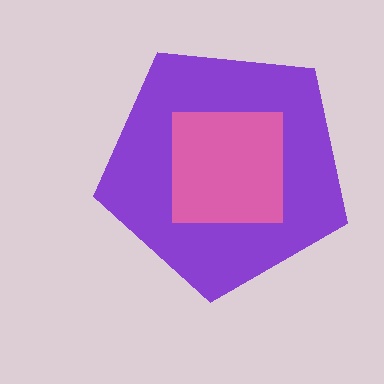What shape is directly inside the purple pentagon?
The pink square.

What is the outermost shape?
The purple pentagon.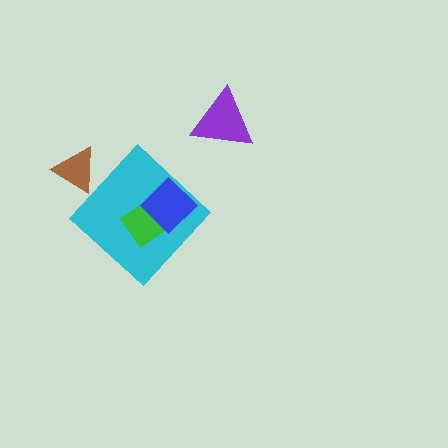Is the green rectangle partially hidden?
Yes, it is partially covered by another shape.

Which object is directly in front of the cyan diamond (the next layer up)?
The green rectangle is directly in front of the cyan diamond.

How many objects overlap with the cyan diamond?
2 objects overlap with the cyan diamond.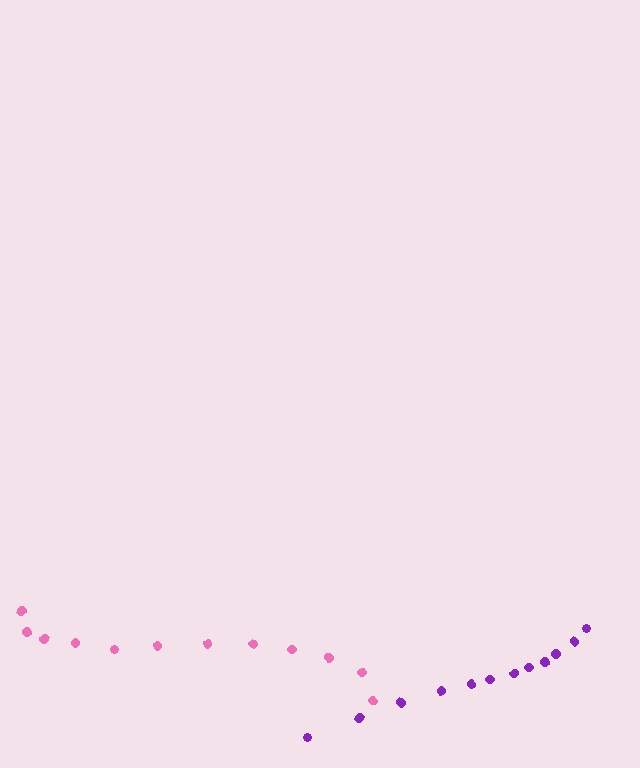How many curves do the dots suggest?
There are 2 distinct paths.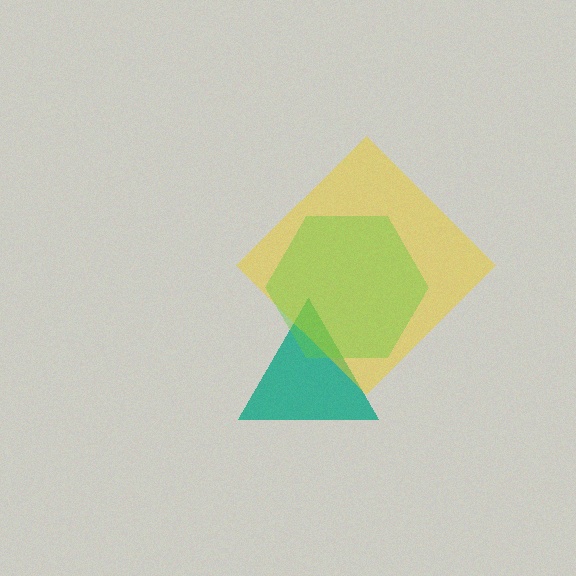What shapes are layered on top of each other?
The layered shapes are: a teal triangle, a yellow diamond, a lime hexagon.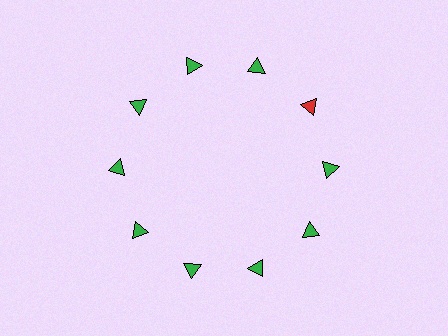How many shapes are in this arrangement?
There are 10 shapes arranged in a ring pattern.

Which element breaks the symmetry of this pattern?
The red triangle at roughly the 2 o'clock position breaks the symmetry. All other shapes are green triangles.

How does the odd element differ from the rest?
It has a different color: red instead of green.